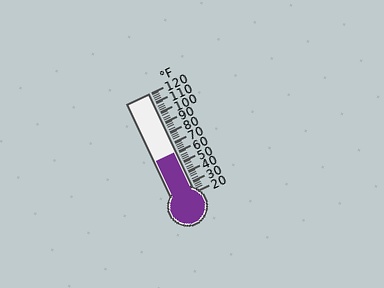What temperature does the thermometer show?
The thermometer shows approximately 60°F.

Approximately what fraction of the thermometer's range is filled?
The thermometer is filled to approximately 40% of its range.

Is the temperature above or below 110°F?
The temperature is below 110°F.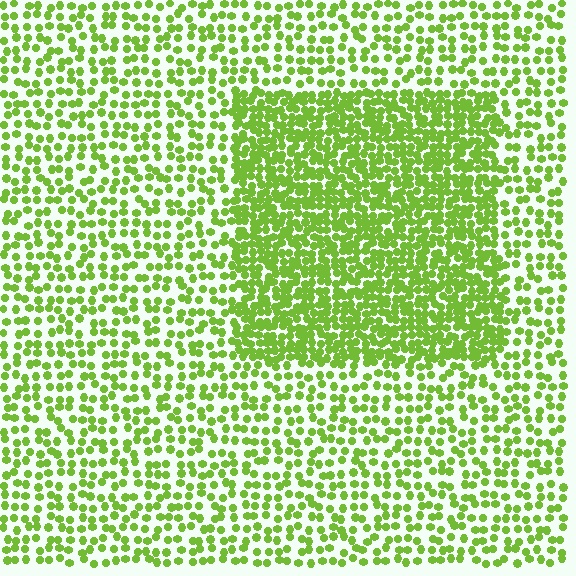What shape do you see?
I see a rectangle.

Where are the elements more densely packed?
The elements are more densely packed inside the rectangle boundary.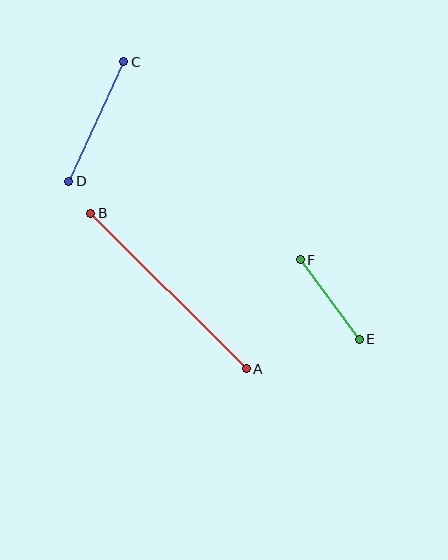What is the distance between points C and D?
The distance is approximately 132 pixels.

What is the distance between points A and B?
The distance is approximately 220 pixels.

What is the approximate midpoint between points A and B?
The midpoint is at approximately (168, 291) pixels.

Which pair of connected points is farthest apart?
Points A and B are farthest apart.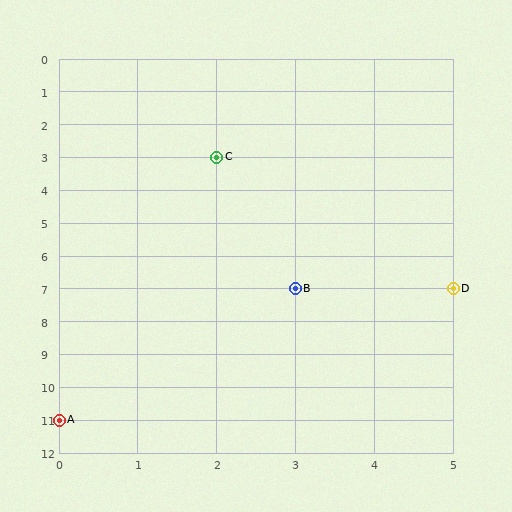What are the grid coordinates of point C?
Point C is at grid coordinates (2, 3).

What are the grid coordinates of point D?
Point D is at grid coordinates (5, 7).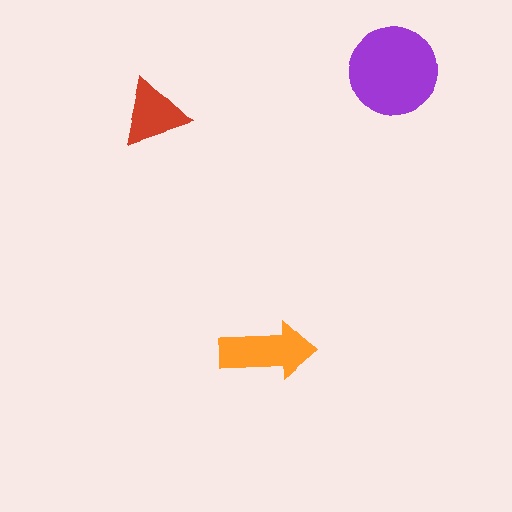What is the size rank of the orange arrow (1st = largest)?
2nd.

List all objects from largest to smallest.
The purple circle, the orange arrow, the red triangle.